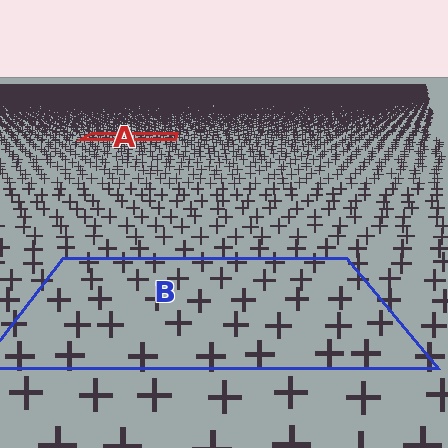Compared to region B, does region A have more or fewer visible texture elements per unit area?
Region A has more texture elements per unit area — they are packed more densely because it is farther away.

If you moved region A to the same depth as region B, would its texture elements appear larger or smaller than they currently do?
They would appear larger. At a closer depth, the same texture elements are projected at a bigger on-screen size.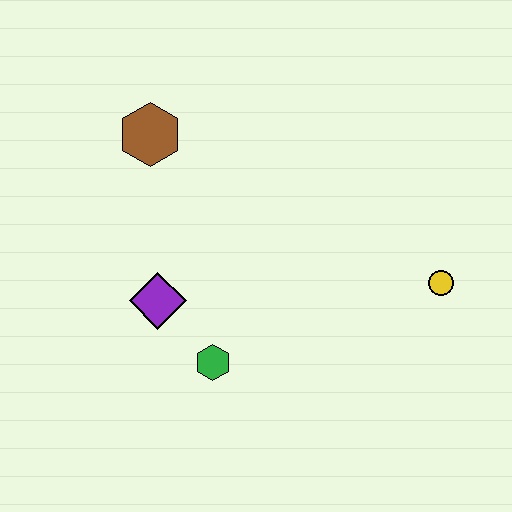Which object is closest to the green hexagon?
The purple diamond is closest to the green hexagon.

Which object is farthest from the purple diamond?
The yellow circle is farthest from the purple diamond.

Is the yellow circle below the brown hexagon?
Yes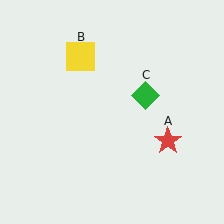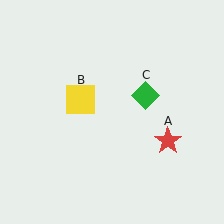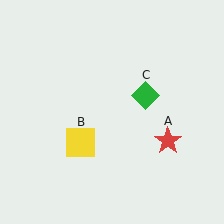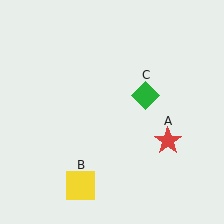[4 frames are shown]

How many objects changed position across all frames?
1 object changed position: yellow square (object B).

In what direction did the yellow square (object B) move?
The yellow square (object B) moved down.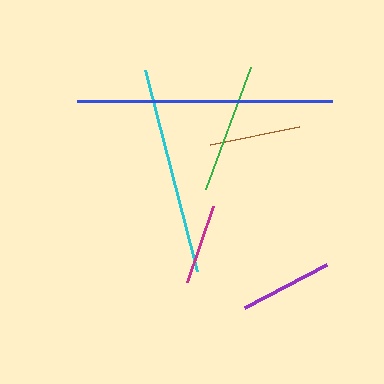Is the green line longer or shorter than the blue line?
The blue line is longer than the green line.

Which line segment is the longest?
The blue line is the longest at approximately 256 pixels.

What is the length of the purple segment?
The purple segment is approximately 92 pixels long.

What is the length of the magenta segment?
The magenta segment is approximately 80 pixels long.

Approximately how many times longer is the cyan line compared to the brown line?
The cyan line is approximately 2.3 times the length of the brown line.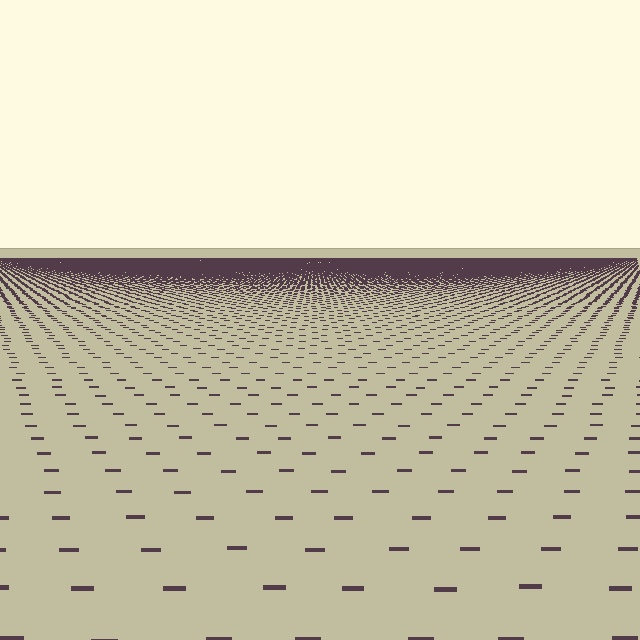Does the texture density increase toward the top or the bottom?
Density increases toward the top.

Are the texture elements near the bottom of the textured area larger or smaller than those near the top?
Larger. Near the bottom, elements are closer to the viewer and appear at a bigger on-screen size.